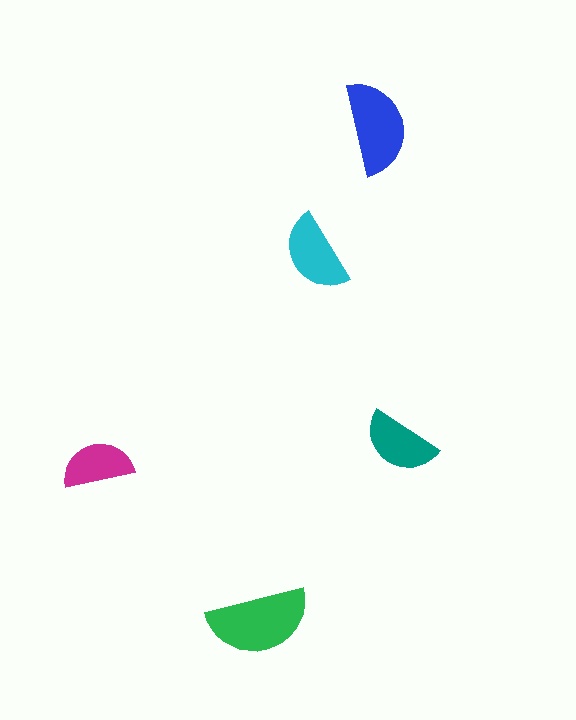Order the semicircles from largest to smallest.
the green one, the blue one, the cyan one, the teal one, the magenta one.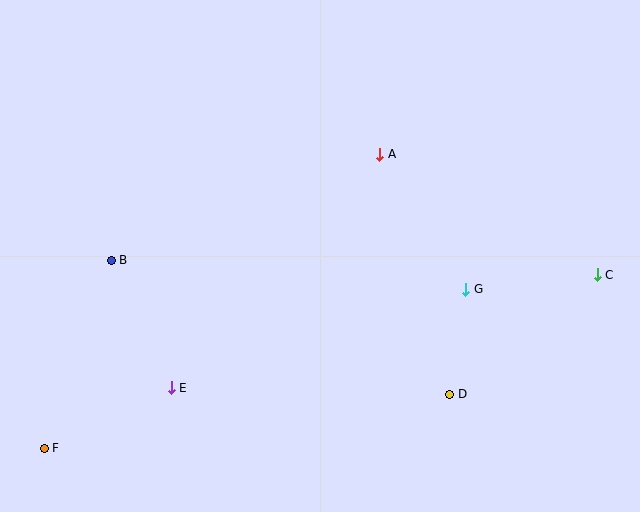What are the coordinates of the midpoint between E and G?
The midpoint between E and G is at (318, 338).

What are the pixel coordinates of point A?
Point A is at (380, 154).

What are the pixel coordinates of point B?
Point B is at (111, 260).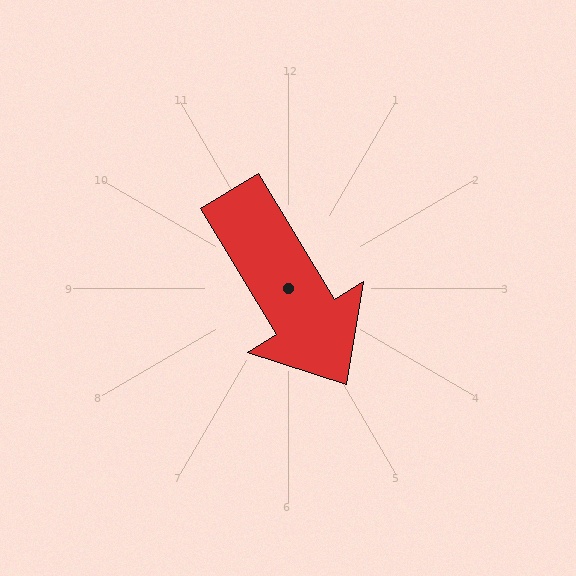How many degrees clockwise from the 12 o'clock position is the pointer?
Approximately 149 degrees.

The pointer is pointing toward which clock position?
Roughly 5 o'clock.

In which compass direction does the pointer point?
Southeast.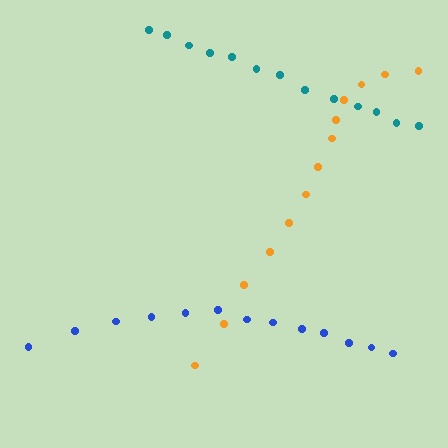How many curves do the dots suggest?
There are 3 distinct paths.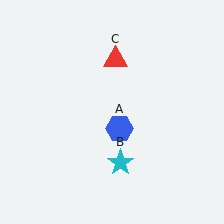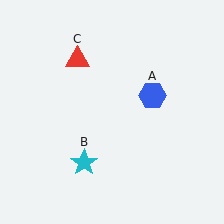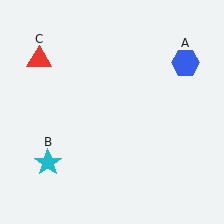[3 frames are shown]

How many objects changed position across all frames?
3 objects changed position: blue hexagon (object A), cyan star (object B), red triangle (object C).